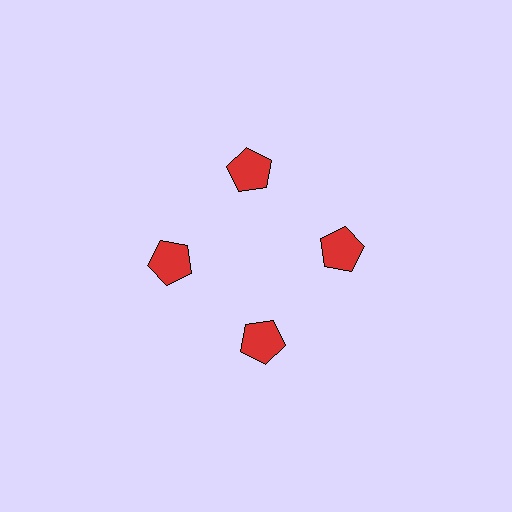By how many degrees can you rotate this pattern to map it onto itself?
The pattern maps onto itself every 90 degrees of rotation.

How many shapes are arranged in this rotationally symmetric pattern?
There are 4 shapes, arranged in 4 groups of 1.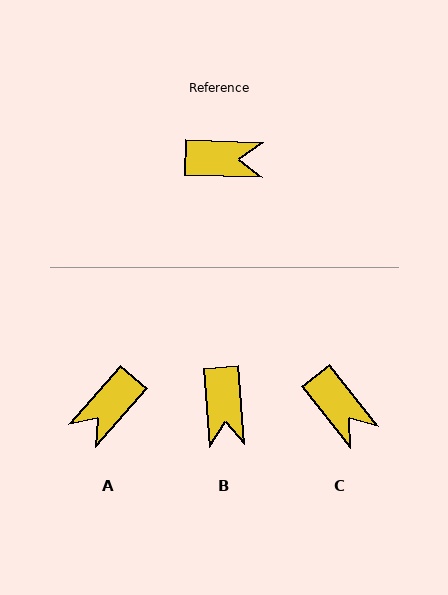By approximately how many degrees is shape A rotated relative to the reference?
Approximately 129 degrees clockwise.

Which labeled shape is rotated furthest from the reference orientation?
A, about 129 degrees away.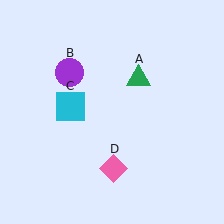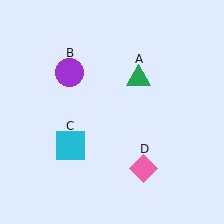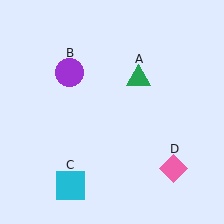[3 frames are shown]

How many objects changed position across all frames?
2 objects changed position: cyan square (object C), pink diamond (object D).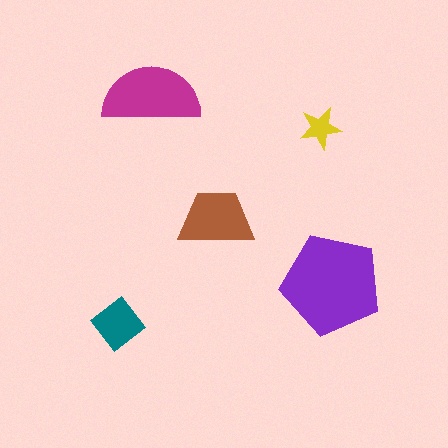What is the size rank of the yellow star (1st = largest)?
5th.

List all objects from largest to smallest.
The purple pentagon, the magenta semicircle, the brown trapezoid, the teal diamond, the yellow star.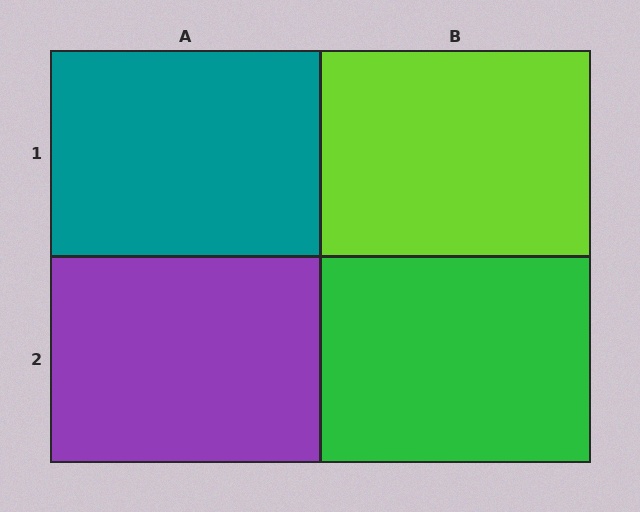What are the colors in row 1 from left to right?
Teal, lime.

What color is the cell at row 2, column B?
Green.